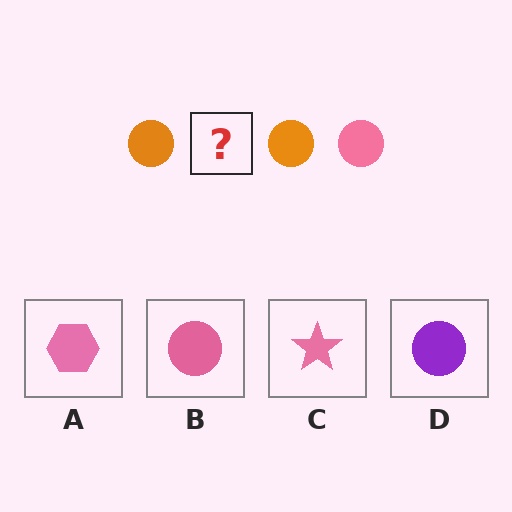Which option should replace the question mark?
Option B.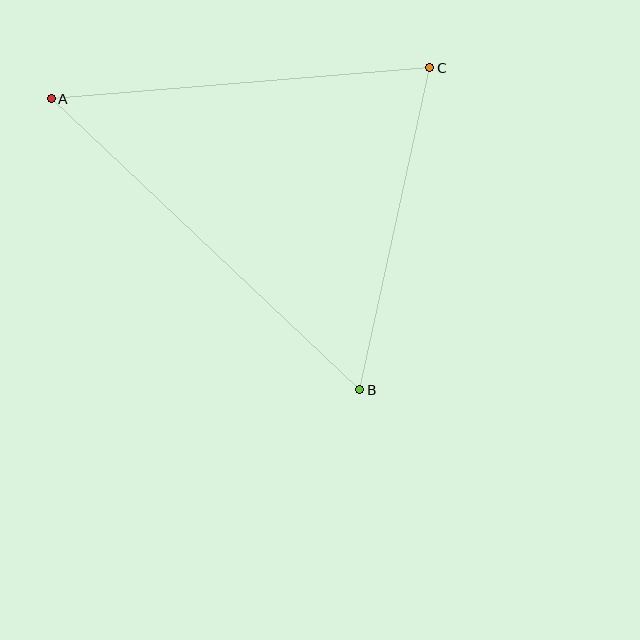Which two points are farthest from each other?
Points A and B are farthest from each other.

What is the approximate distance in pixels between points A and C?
The distance between A and C is approximately 380 pixels.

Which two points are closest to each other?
Points B and C are closest to each other.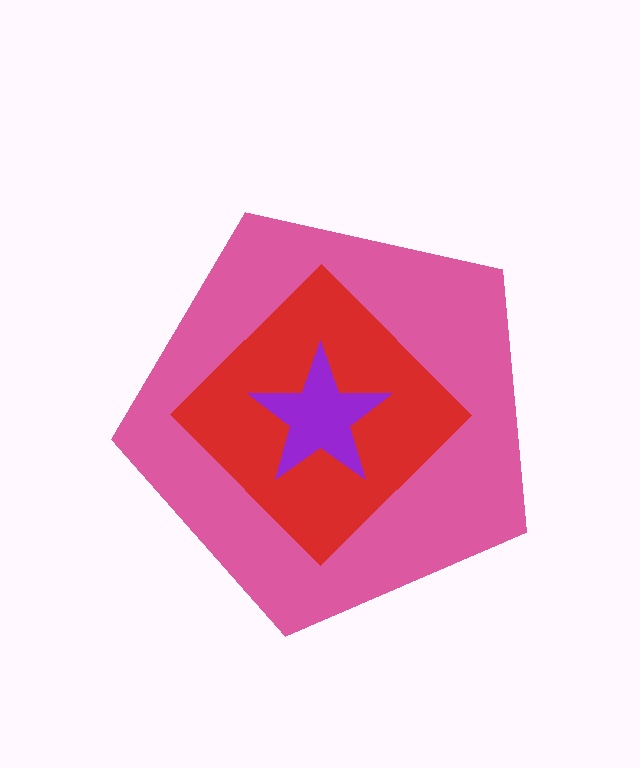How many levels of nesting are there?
3.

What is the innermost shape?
The purple star.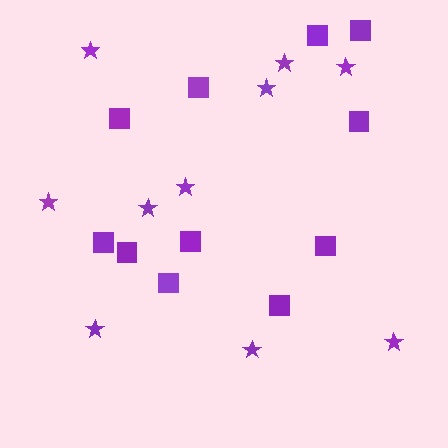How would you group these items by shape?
There are 2 groups: one group of stars (10) and one group of squares (11).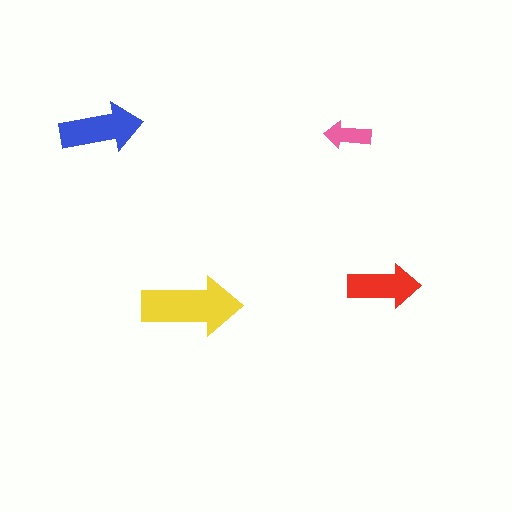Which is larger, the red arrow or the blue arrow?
The blue one.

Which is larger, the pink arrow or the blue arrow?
The blue one.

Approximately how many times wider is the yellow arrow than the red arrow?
About 1.5 times wider.